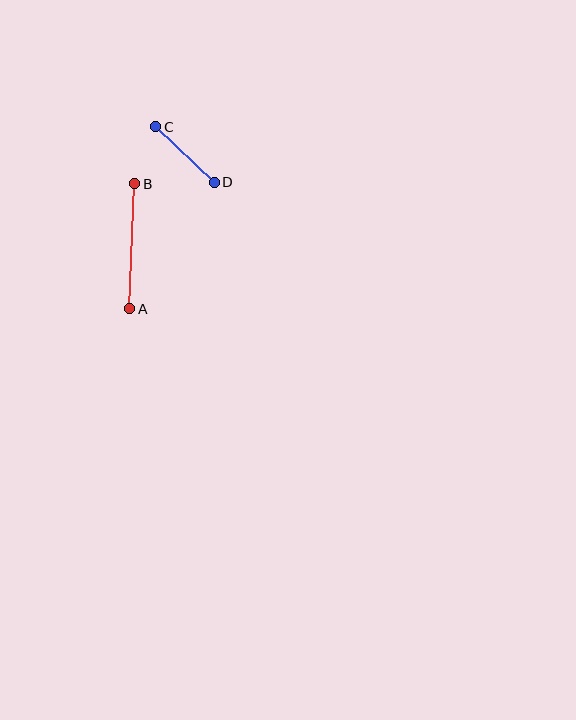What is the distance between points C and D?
The distance is approximately 81 pixels.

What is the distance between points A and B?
The distance is approximately 125 pixels.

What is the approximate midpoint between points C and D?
The midpoint is at approximately (185, 154) pixels.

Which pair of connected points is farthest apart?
Points A and B are farthest apart.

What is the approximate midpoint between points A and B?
The midpoint is at approximately (132, 246) pixels.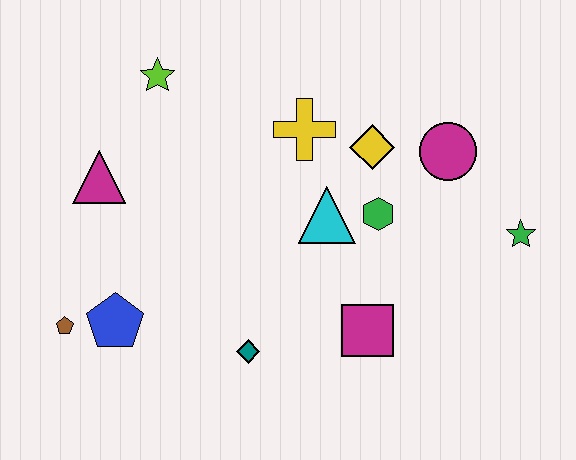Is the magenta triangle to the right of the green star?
No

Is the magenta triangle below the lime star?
Yes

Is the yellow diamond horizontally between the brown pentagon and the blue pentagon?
No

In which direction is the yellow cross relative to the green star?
The yellow cross is to the left of the green star.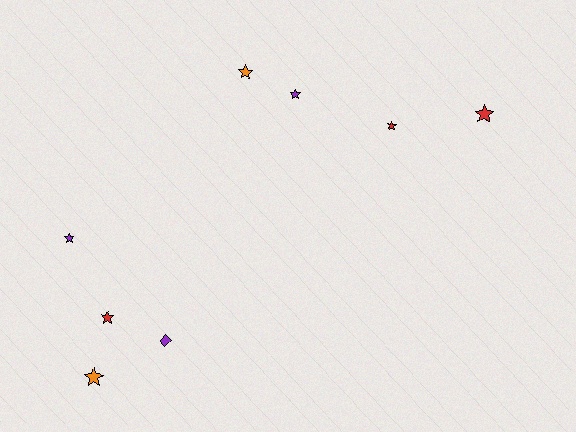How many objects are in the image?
There are 8 objects.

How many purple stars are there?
There are 2 purple stars.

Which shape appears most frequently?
Star, with 7 objects.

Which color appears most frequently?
Purple, with 3 objects.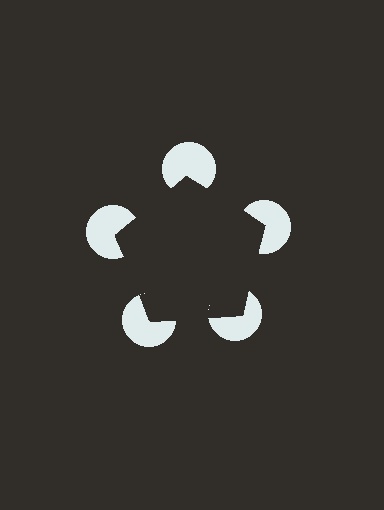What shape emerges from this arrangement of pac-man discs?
An illusory pentagon — its edges are inferred from the aligned wedge cuts in the pac-man discs, not physically drawn.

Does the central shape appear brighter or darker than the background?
It typically appears slightly darker than the background, even though no actual brightness change is drawn.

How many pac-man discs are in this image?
There are 5 — one at each vertex of the illusory pentagon.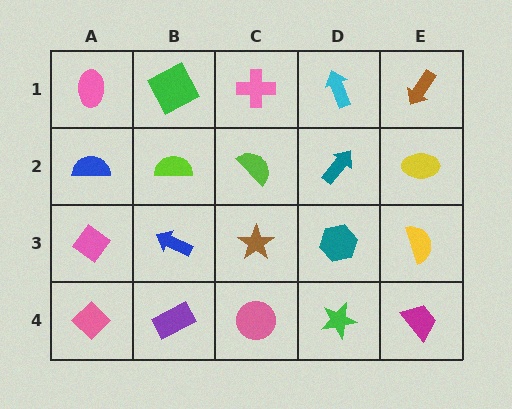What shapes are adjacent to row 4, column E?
A yellow semicircle (row 3, column E), a green star (row 4, column D).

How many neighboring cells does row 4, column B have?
3.